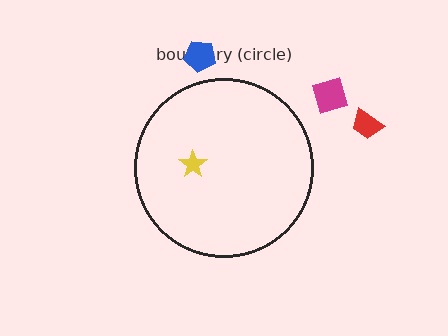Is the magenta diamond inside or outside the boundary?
Outside.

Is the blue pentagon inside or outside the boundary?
Outside.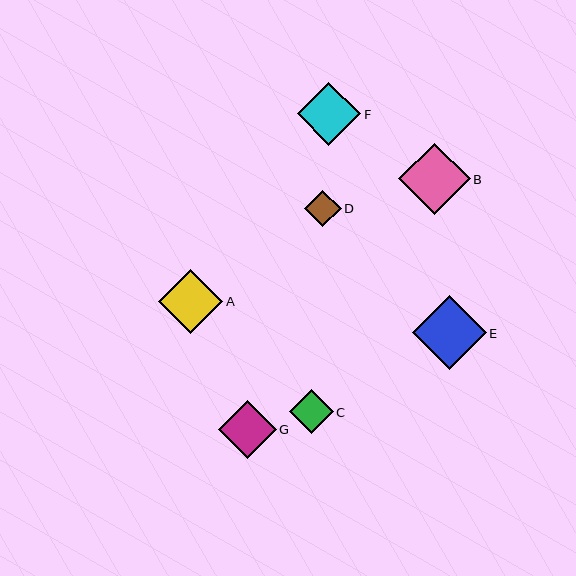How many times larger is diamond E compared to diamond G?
Diamond E is approximately 1.3 times the size of diamond G.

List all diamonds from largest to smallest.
From largest to smallest: E, B, A, F, G, C, D.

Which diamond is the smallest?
Diamond D is the smallest with a size of approximately 37 pixels.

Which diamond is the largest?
Diamond E is the largest with a size of approximately 74 pixels.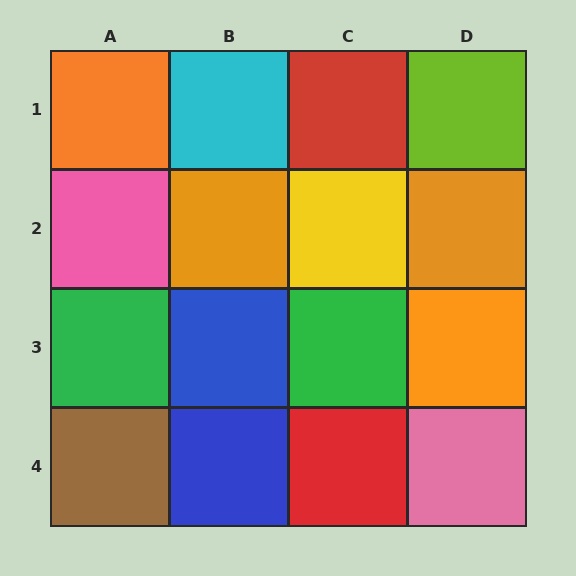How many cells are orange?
4 cells are orange.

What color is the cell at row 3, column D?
Orange.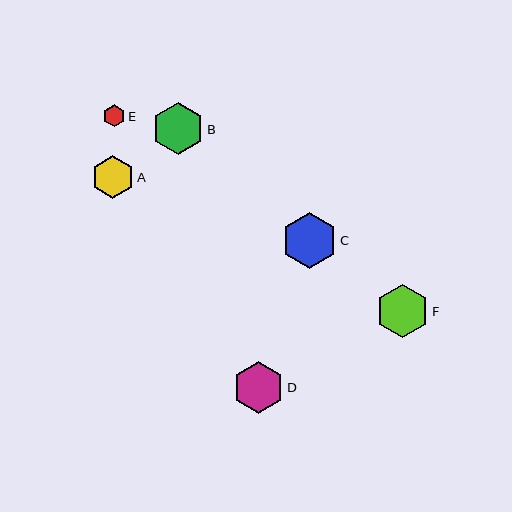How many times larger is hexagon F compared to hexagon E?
Hexagon F is approximately 2.4 times the size of hexagon E.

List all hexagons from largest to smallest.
From largest to smallest: C, F, B, D, A, E.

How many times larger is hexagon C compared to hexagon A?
Hexagon C is approximately 1.3 times the size of hexagon A.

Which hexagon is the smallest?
Hexagon E is the smallest with a size of approximately 22 pixels.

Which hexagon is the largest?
Hexagon C is the largest with a size of approximately 56 pixels.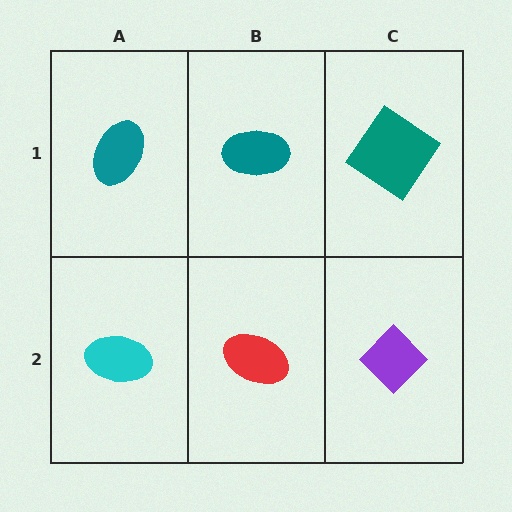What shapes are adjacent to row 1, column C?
A purple diamond (row 2, column C), a teal ellipse (row 1, column B).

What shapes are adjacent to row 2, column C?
A teal diamond (row 1, column C), a red ellipse (row 2, column B).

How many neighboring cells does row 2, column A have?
2.